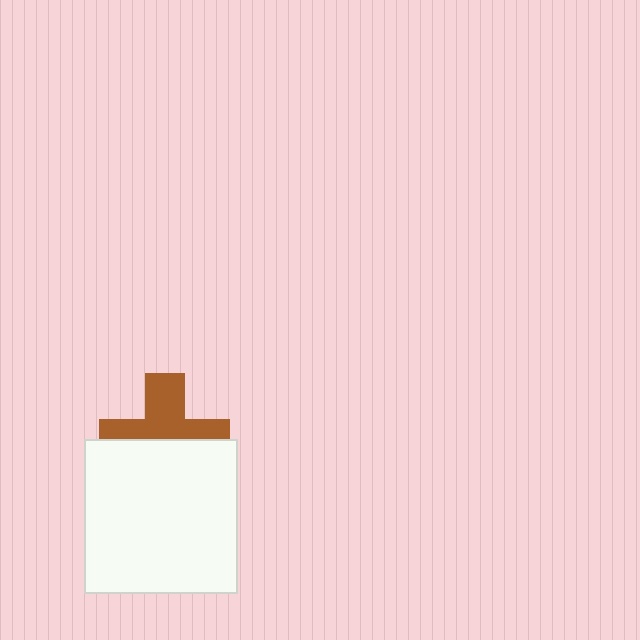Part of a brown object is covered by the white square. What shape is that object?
It is a cross.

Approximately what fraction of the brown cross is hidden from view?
Roughly 50% of the brown cross is hidden behind the white square.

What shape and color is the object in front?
The object in front is a white square.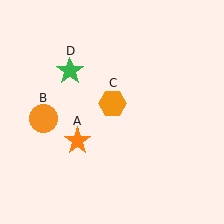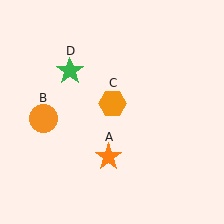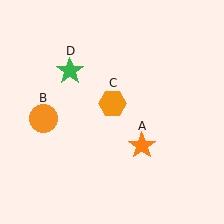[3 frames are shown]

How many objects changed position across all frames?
1 object changed position: orange star (object A).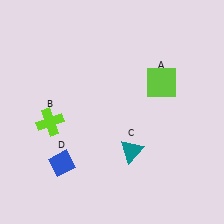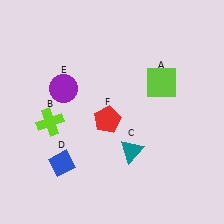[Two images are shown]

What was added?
A purple circle (E), a red pentagon (F) were added in Image 2.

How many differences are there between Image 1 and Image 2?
There are 2 differences between the two images.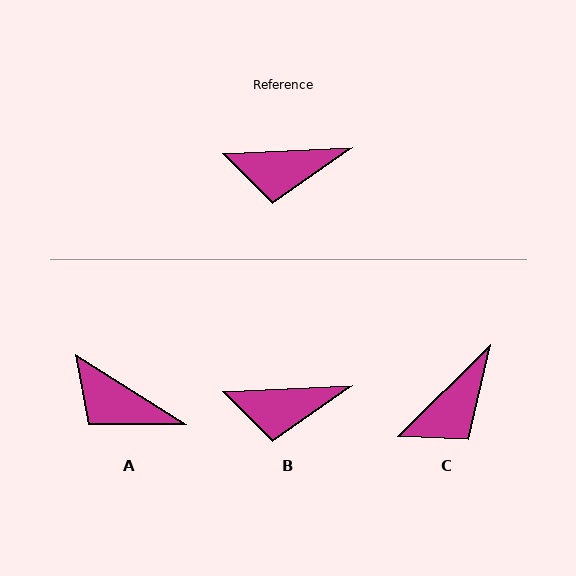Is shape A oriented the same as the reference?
No, it is off by about 35 degrees.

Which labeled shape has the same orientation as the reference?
B.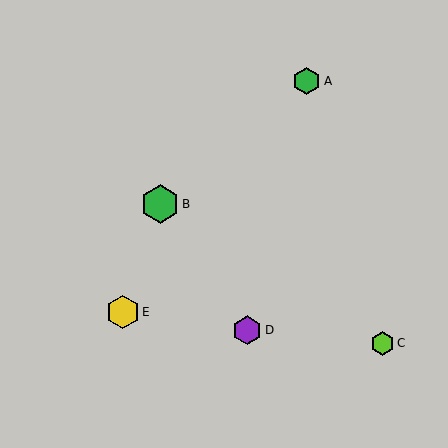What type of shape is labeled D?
Shape D is a purple hexagon.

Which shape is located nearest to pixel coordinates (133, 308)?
The yellow hexagon (labeled E) at (123, 312) is nearest to that location.